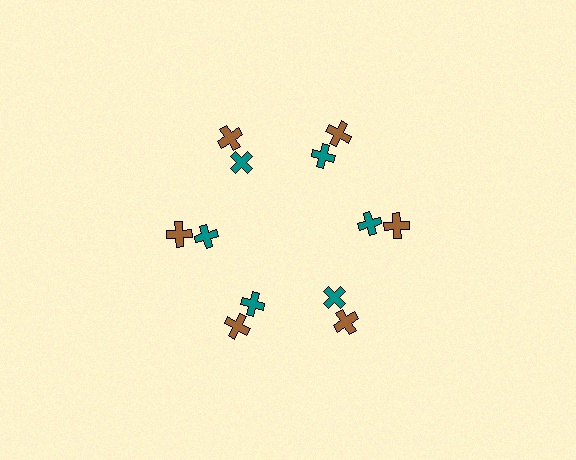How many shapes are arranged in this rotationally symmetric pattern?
There are 12 shapes, arranged in 6 groups of 2.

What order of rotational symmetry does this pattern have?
This pattern has 6-fold rotational symmetry.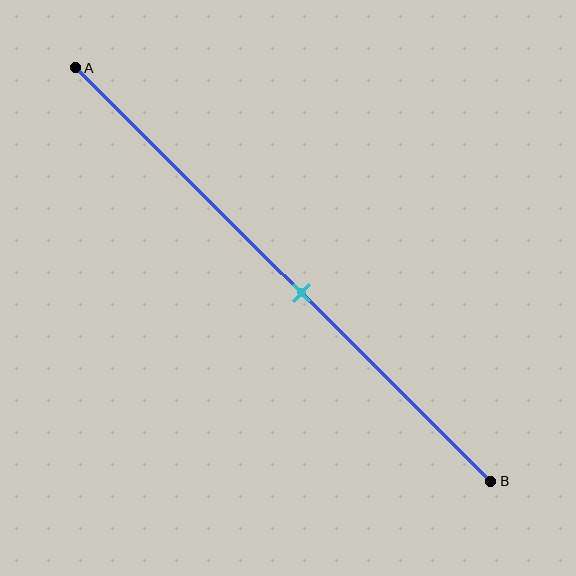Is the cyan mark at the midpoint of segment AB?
No, the mark is at about 55% from A, not at the 50% midpoint.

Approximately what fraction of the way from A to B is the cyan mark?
The cyan mark is approximately 55% of the way from A to B.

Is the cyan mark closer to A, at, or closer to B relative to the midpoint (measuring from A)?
The cyan mark is closer to point B than the midpoint of segment AB.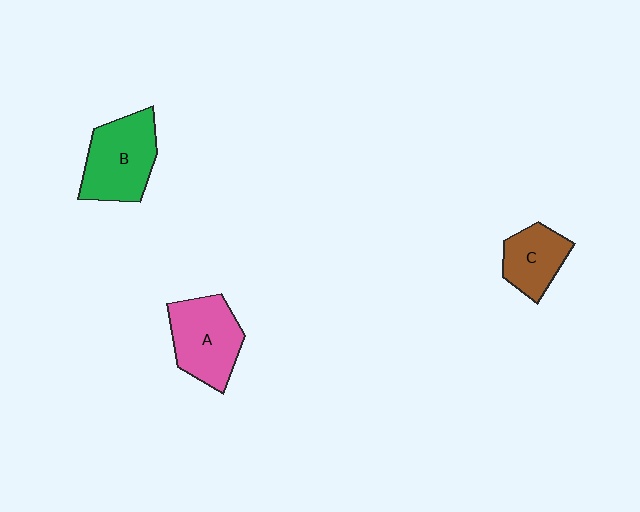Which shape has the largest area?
Shape B (green).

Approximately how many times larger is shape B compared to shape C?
Approximately 1.5 times.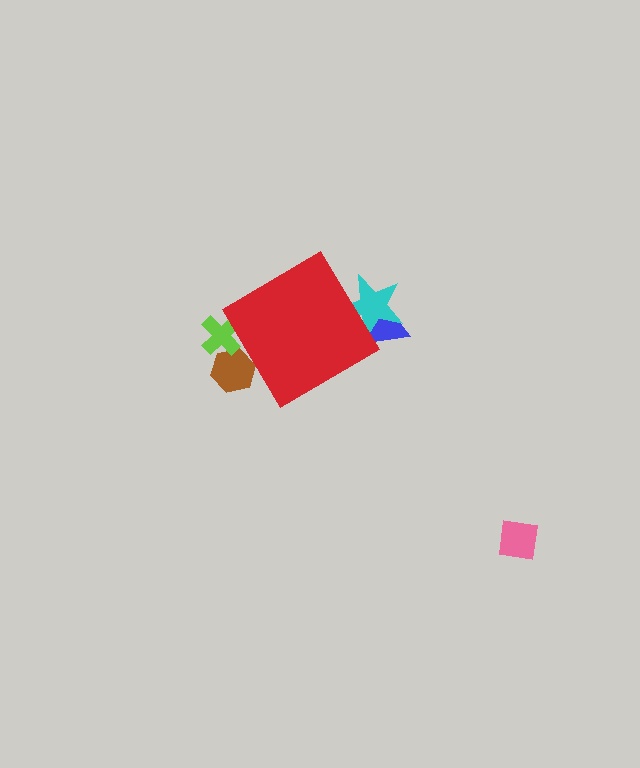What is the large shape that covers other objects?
A red diamond.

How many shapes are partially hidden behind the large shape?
4 shapes are partially hidden.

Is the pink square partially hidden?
No, the pink square is fully visible.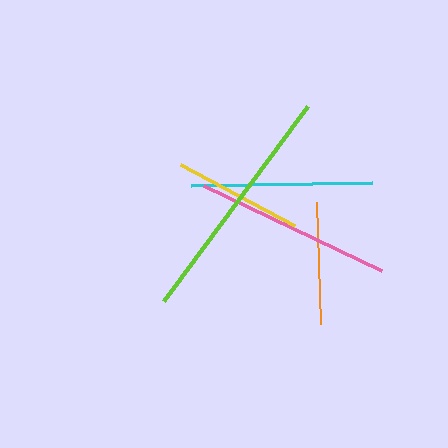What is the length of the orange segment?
The orange segment is approximately 122 pixels long.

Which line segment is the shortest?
The orange line is the shortest at approximately 122 pixels.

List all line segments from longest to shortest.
From longest to shortest: lime, pink, cyan, yellow, orange.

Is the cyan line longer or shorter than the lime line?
The lime line is longer than the cyan line.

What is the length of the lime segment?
The lime segment is approximately 242 pixels long.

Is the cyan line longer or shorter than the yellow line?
The cyan line is longer than the yellow line.